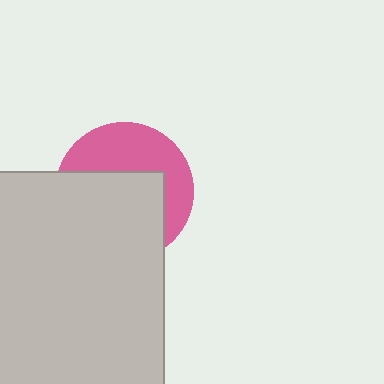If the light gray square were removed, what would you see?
You would see the complete pink circle.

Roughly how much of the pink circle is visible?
A small part of it is visible (roughly 43%).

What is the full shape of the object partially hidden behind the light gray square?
The partially hidden object is a pink circle.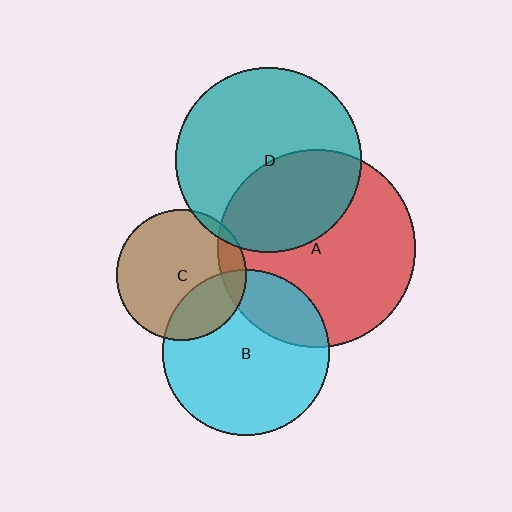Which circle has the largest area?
Circle A (red).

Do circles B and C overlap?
Yes.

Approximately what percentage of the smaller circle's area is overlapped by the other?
Approximately 25%.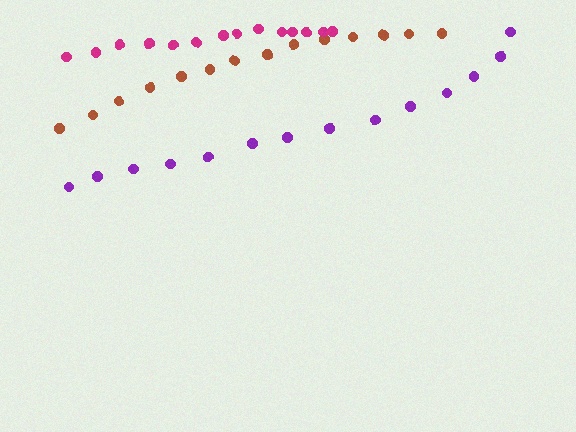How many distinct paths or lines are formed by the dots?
There are 3 distinct paths.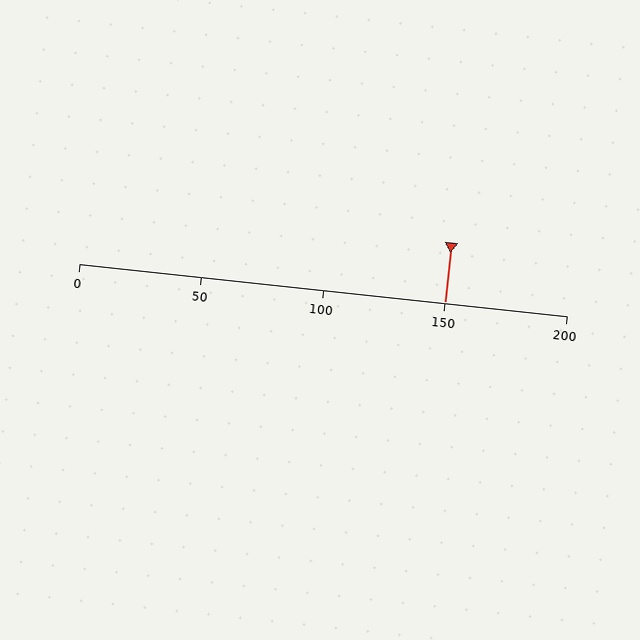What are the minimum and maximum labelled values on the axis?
The axis runs from 0 to 200.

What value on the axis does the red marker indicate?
The marker indicates approximately 150.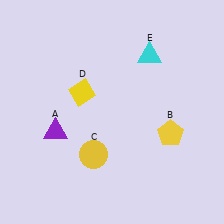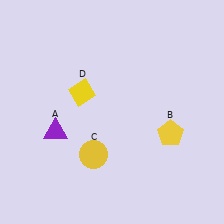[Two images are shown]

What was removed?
The cyan triangle (E) was removed in Image 2.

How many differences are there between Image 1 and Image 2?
There is 1 difference between the two images.